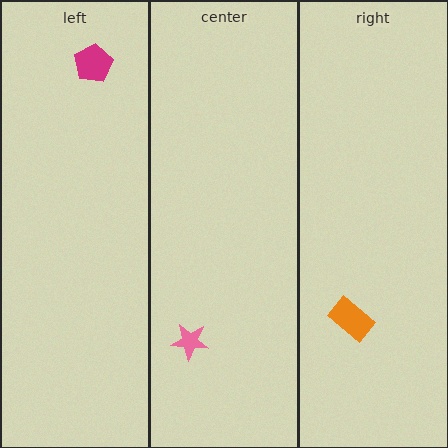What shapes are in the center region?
The pink star.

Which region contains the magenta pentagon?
The left region.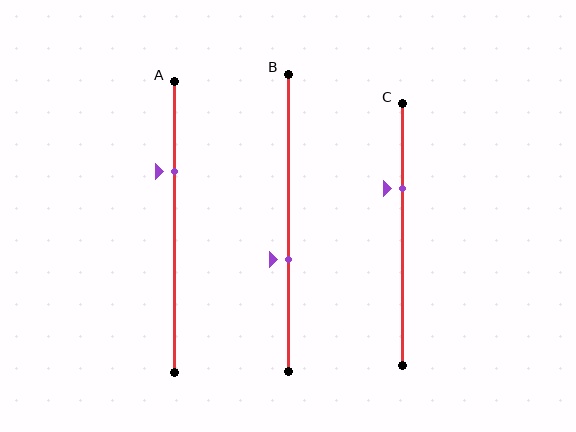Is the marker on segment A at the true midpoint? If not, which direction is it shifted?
No, the marker on segment A is shifted upward by about 19% of the segment length.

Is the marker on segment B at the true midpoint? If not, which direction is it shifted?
No, the marker on segment B is shifted downward by about 12% of the segment length.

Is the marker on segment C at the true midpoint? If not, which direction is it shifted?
No, the marker on segment C is shifted upward by about 18% of the segment length.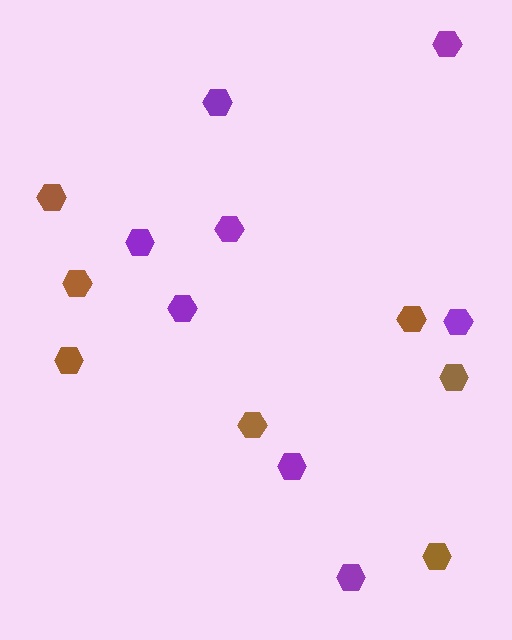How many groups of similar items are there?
There are 2 groups: one group of purple hexagons (8) and one group of brown hexagons (7).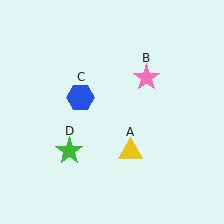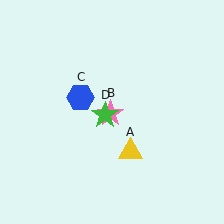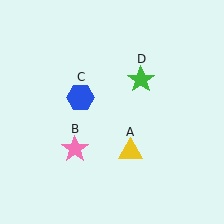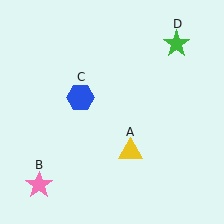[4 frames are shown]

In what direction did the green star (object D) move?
The green star (object D) moved up and to the right.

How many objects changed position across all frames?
2 objects changed position: pink star (object B), green star (object D).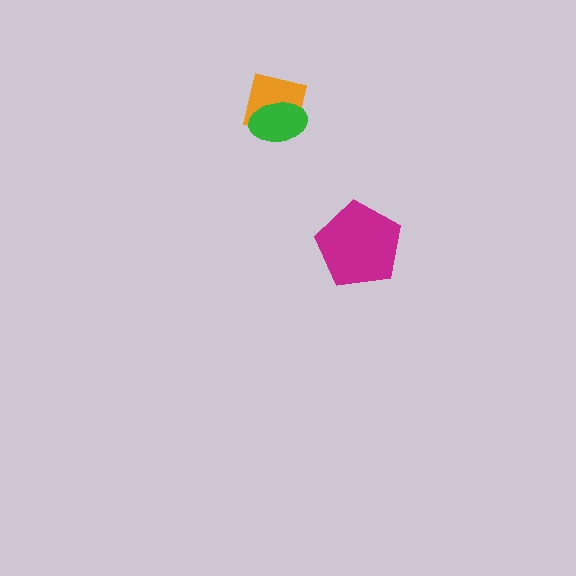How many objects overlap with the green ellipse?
1 object overlaps with the green ellipse.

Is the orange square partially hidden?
Yes, it is partially covered by another shape.